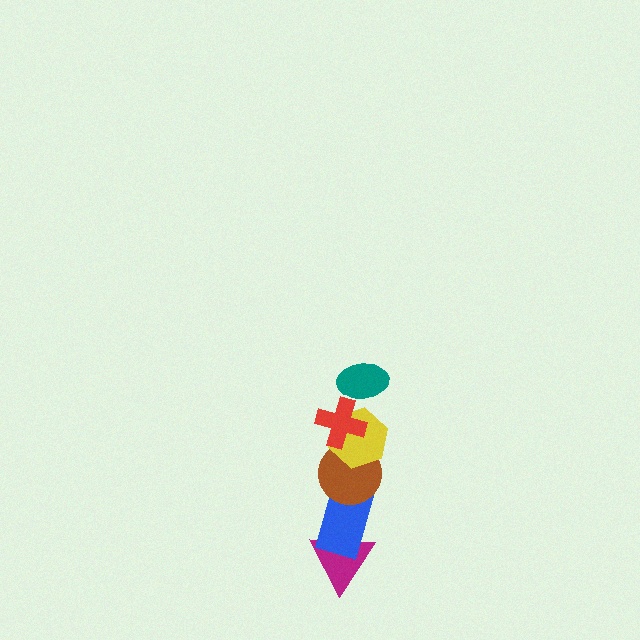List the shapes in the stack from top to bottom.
From top to bottom: the teal ellipse, the red cross, the yellow hexagon, the brown circle, the blue rectangle, the magenta triangle.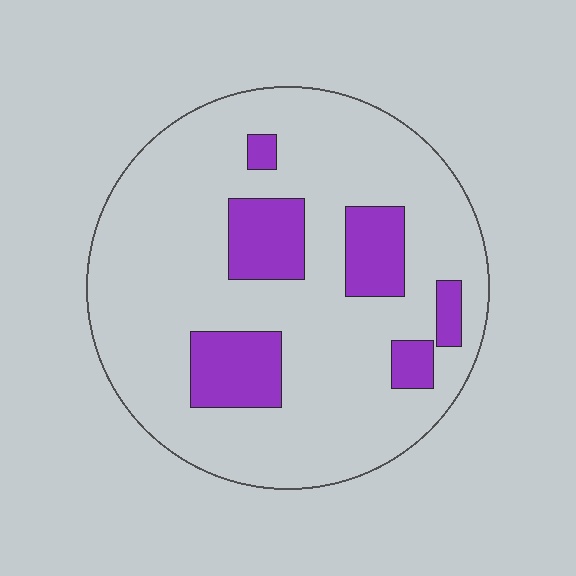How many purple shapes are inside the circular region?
6.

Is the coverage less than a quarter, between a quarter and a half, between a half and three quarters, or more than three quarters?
Less than a quarter.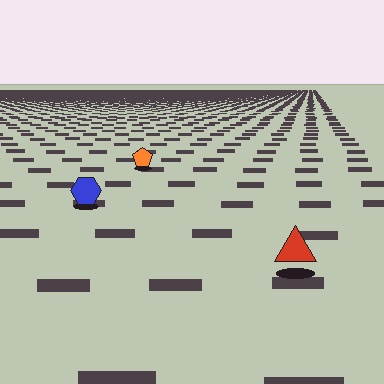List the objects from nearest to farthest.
From nearest to farthest: the red triangle, the blue hexagon, the orange pentagon.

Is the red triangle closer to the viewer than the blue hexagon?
Yes. The red triangle is closer — you can tell from the texture gradient: the ground texture is coarser near it.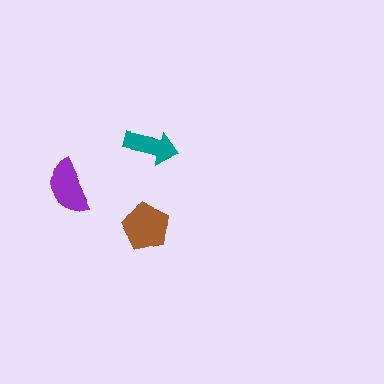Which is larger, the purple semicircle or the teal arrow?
The purple semicircle.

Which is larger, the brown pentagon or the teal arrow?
The brown pentagon.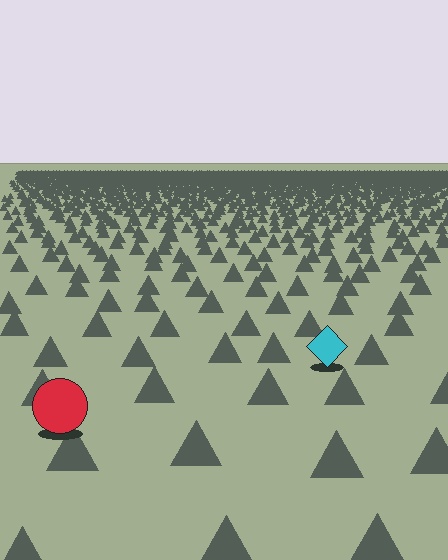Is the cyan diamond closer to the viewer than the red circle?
No. The red circle is closer — you can tell from the texture gradient: the ground texture is coarser near it.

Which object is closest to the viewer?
The red circle is closest. The texture marks near it are larger and more spread out.